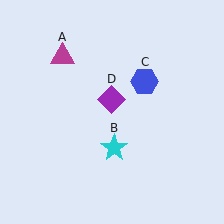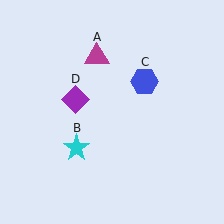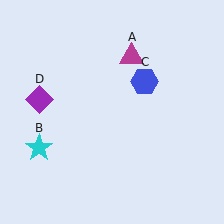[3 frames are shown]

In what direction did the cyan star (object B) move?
The cyan star (object B) moved left.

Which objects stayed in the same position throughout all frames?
Blue hexagon (object C) remained stationary.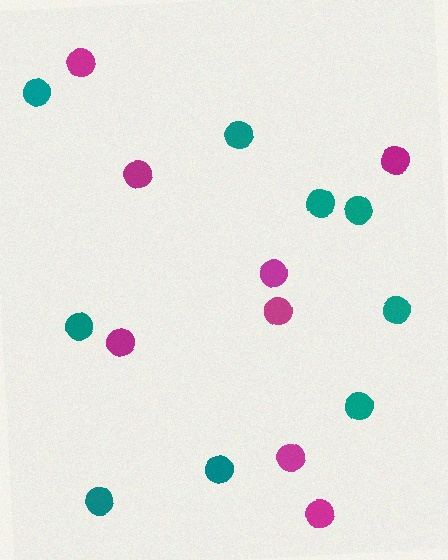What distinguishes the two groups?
There are 2 groups: one group of magenta circles (8) and one group of teal circles (9).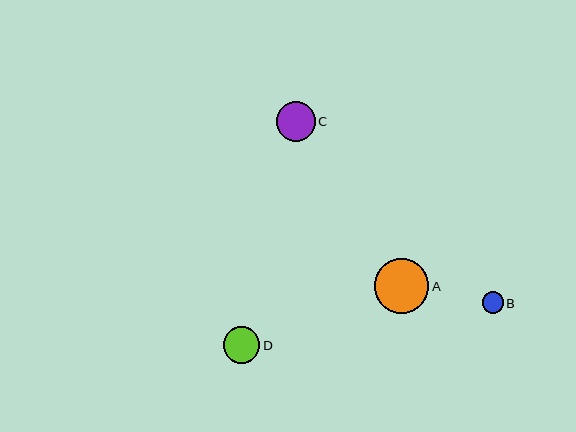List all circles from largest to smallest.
From largest to smallest: A, C, D, B.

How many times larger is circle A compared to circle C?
Circle A is approximately 1.4 times the size of circle C.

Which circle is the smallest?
Circle B is the smallest with a size of approximately 21 pixels.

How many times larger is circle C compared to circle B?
Circle C is approximately 1.9 times the size of circle B.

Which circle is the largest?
Circle A is the largest with a size of approximately 55 pixels.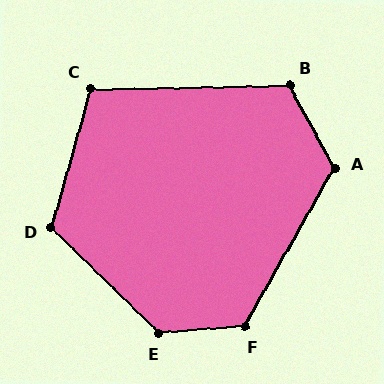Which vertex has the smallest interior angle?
C, at approximately 107 degrees.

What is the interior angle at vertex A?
Approximately 122 degrees (obtuse).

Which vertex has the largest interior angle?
E, at approximately 131 degrees.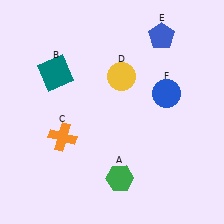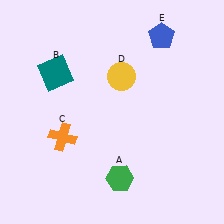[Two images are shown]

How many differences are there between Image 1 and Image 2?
There is 1 difference between the two images.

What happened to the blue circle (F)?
The blue circle (F) was removed in Image 2. It was in the top-right area of Image 1.